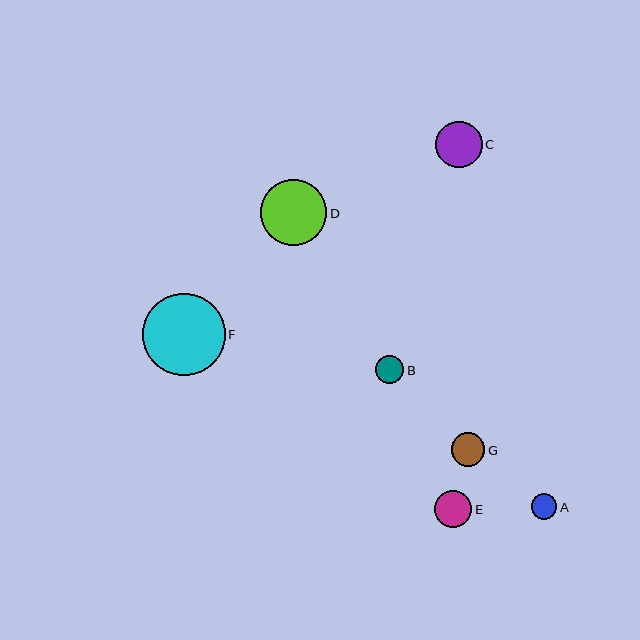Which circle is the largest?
Circle F is the largest with a size of approximately 82 pixels.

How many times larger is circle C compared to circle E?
Circle C is approximately 1.2 times the size of circle E.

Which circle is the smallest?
Circle A is the smallest with a size of approximately 25 pixels.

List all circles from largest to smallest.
From largest to smallest: F, D, C, E, G, B, A.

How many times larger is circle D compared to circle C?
Circle D is approximately 1.4 times the size of circle C.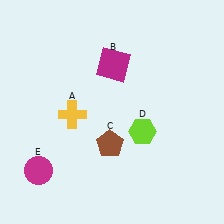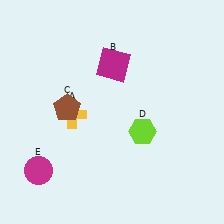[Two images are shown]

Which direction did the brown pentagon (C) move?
The brown pentagon (C) moved left.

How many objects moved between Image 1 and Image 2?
1 object moved between the two images.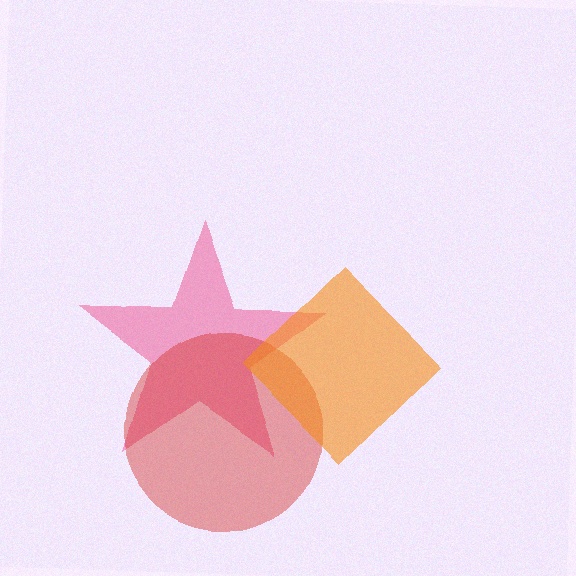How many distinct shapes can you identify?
There are 3 distinct shapes: a pink star, a red circle, an orange diamond.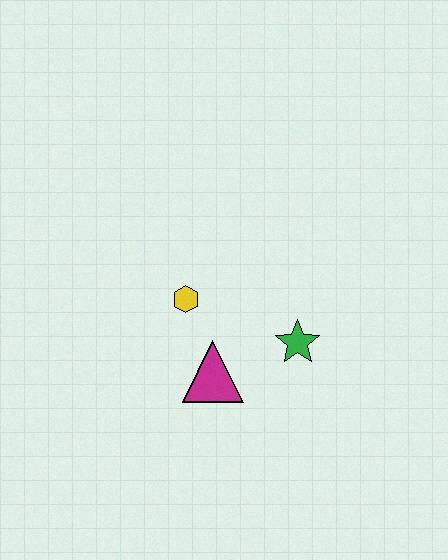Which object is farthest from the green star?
The yellow hexagon is farthest from the green star.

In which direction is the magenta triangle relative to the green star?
The magenta triangle is to the left of the green star.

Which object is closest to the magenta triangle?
The yellow hexagon is closest to the magenta triangle.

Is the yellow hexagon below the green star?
No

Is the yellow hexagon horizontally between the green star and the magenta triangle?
No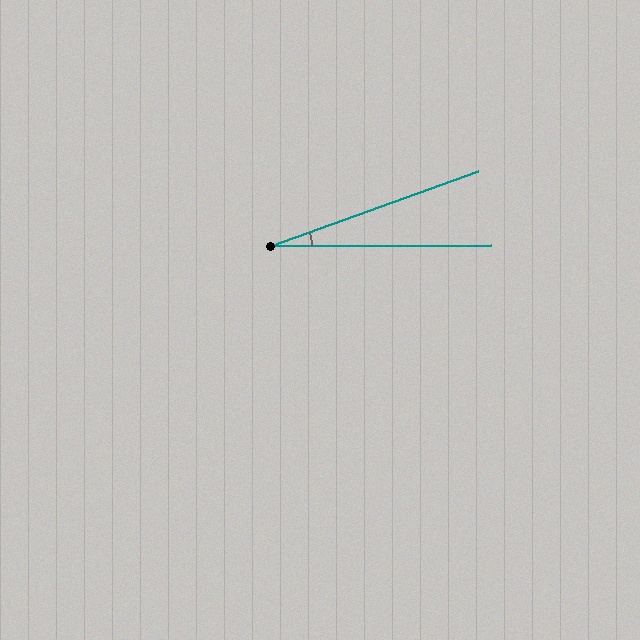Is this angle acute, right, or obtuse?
It is acute.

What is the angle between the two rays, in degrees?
Approximately 19 degrees.